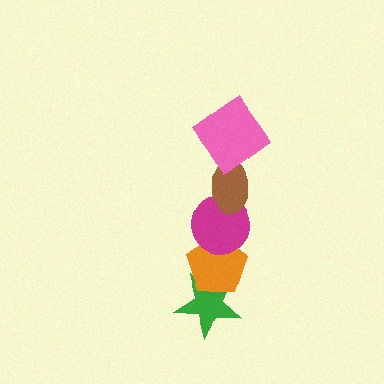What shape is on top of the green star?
The orange pentagon is on top of the green star.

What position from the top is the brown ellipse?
The brown ellipse is 2nd from the top.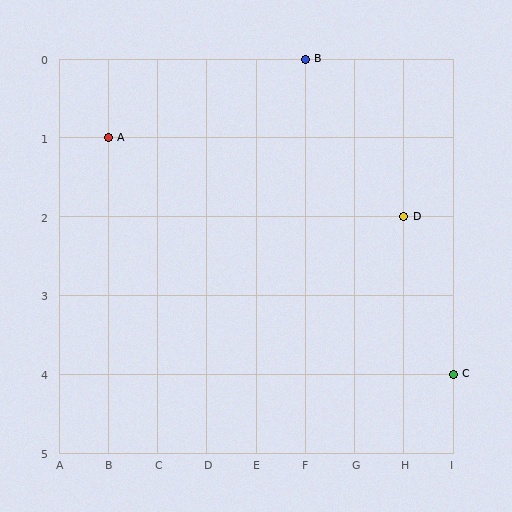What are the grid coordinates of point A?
Point A is at grid coordinates (B, 1).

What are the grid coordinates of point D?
Point D is at grid coordinates (H, 2).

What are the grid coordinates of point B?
Point B is at grid coordinates (F, 0).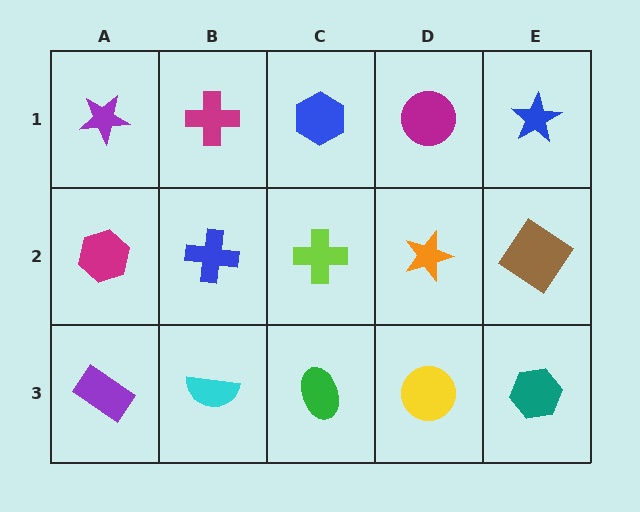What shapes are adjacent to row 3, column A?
A magenta hexagon (row 2, column A), a cyan semicircle (row 3, column B).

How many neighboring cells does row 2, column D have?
4.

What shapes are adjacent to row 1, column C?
A lime cross (row 2, column C), a magenta cross (row 1, column B), a magenta circle (row 1, column D).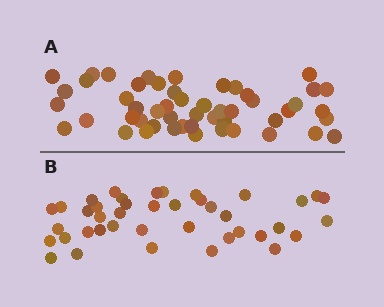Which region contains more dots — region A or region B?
Region A (the top region) has more dots.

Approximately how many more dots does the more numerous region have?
Region A has roughly 10 or so more dots than region B.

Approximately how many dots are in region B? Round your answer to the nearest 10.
About 40 dots. (The exact count is 41, which rounds to 40.)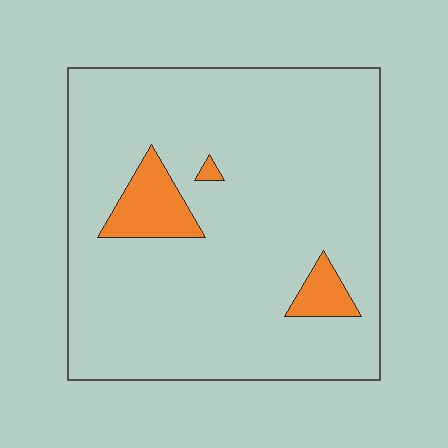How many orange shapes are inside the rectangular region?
3.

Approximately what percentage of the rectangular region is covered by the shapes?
Approximately 10%.